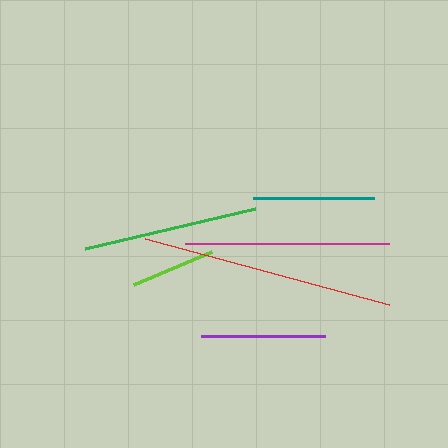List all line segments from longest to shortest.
From longest to shortest: red, magenta, green, purple, teal, lime.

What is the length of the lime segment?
The lime segment is approximately 85 pixels long.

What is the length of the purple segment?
The purple segment is approximately 124 pixels long.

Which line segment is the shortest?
The lime line is the shortest at approximately 85 pixels.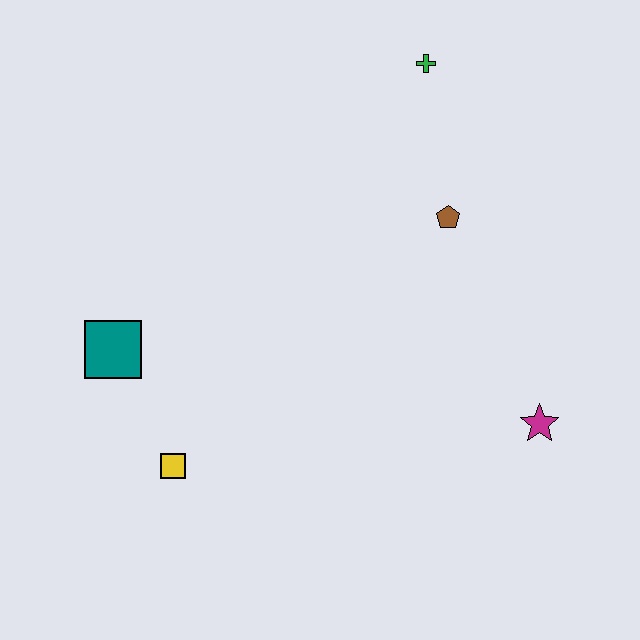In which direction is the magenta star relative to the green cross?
The magenta star is below the green cross.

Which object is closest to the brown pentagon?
The green cross is closest to the brown pentagon.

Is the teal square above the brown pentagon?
No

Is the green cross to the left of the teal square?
No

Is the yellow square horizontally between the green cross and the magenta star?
No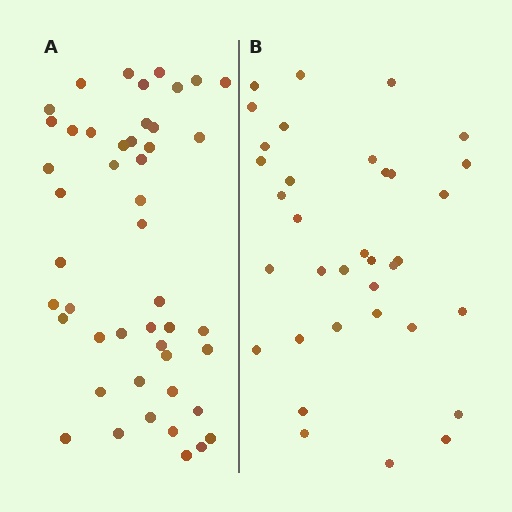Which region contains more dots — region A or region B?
Region A (the left region) has more dots.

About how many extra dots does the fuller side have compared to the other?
Region A has roughly 12 or so more dots than region B.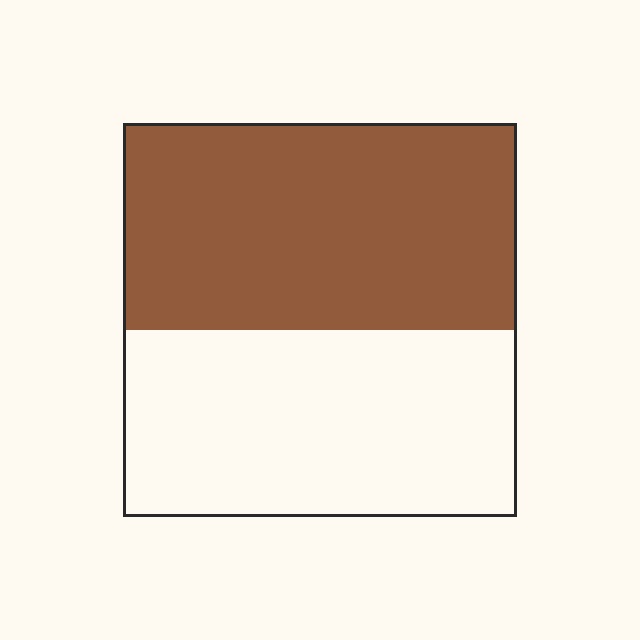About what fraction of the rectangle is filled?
About one half (1/2).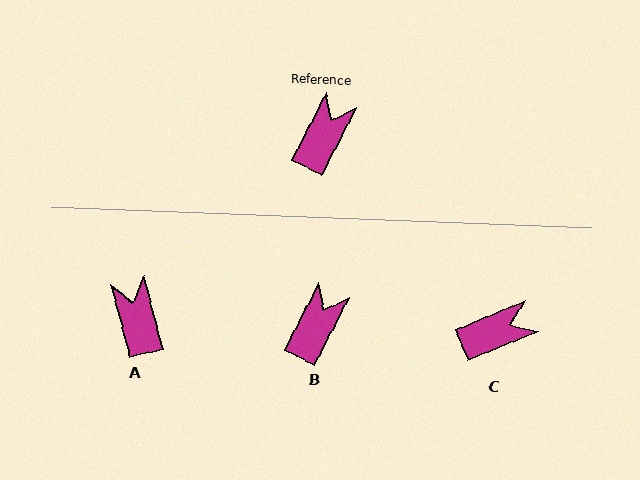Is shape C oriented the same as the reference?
No, it is off by about 41 degrees.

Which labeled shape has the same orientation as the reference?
B.